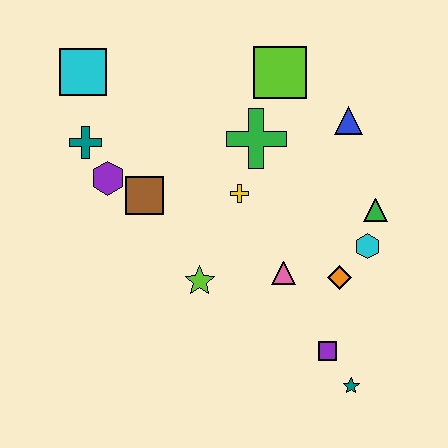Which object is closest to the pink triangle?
The orange diamond is closest to the pink triangle.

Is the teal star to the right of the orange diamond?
Yes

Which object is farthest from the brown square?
The teal star is farthest from the brown square.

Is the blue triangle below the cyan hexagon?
No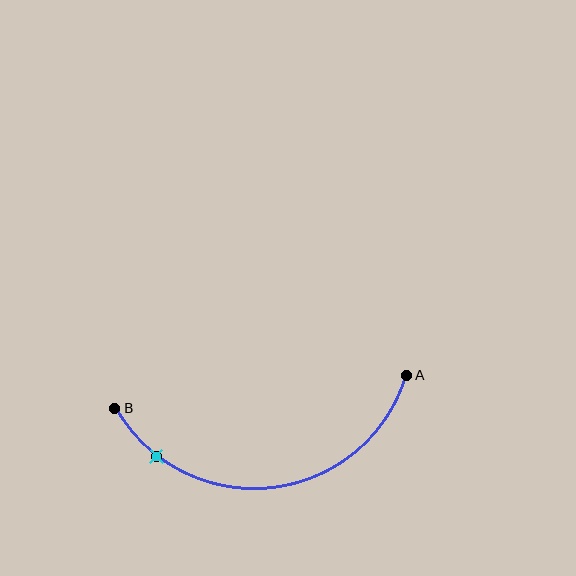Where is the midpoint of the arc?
The arc midpoint is the point on the curve farthest from the straight line joining A and B. It sits below that line.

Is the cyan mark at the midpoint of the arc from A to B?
No. The cyan mark lies on the arc but is closer to endpoint B. The arc midpoint would be at the point on the curve equidistant along the arc from both A and B.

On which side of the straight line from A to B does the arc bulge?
The arc bulges below the straight line connecting A and B.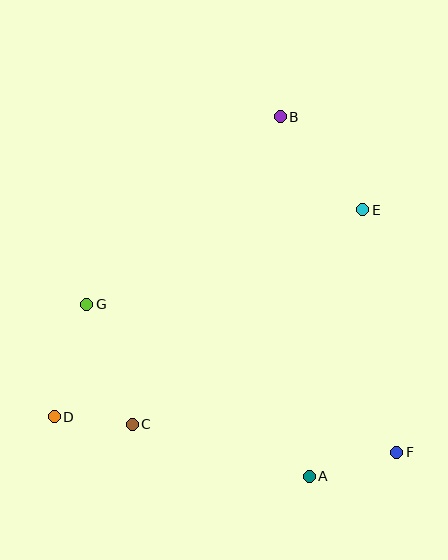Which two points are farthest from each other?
Points B and D are farthest from each other.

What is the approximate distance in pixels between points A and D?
The distance between A and D is approximately 262 pixels.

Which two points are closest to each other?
Points C and D are closest to each other.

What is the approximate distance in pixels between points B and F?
The distance between B and F is approximately 355 pixels.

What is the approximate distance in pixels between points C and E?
The distance between C and E is approximately 315 pixels.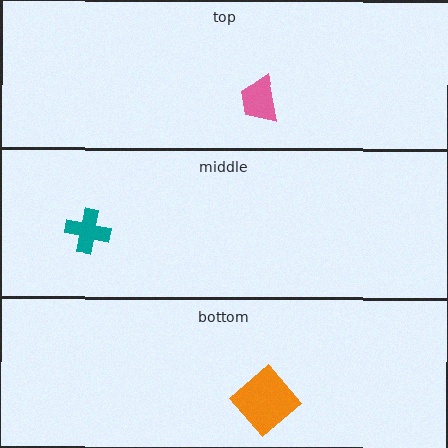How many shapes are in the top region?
1.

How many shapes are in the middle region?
1.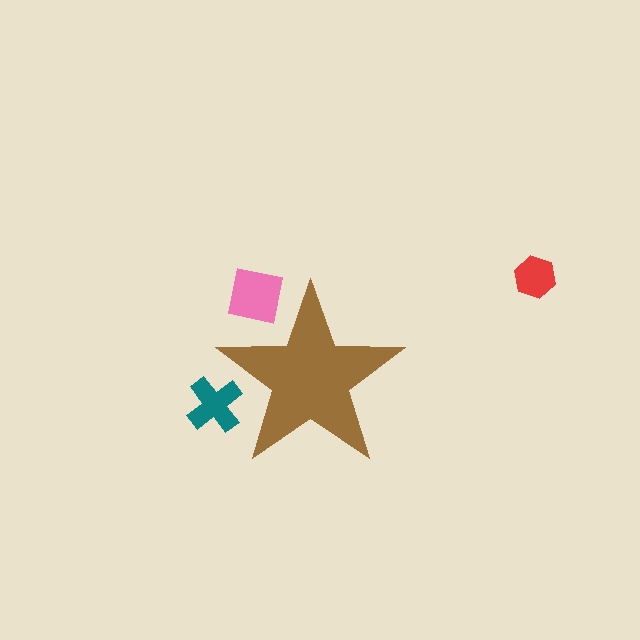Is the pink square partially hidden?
Yes, the pink square is partially hidden behind the brown star.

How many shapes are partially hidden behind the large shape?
2 shapes are partially hidden.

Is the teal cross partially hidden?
Yes, the teal cross is partially hidden behind the brown star.